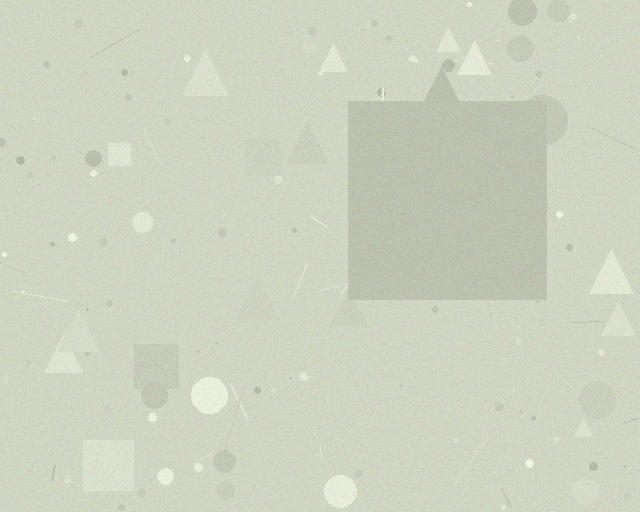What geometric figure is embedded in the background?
A square is embedded in the background.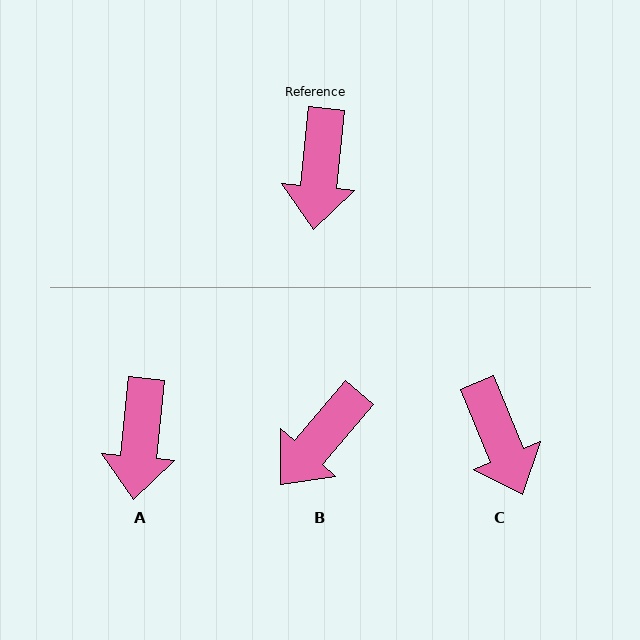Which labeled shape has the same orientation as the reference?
A.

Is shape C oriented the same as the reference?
No, it is off by about 28 degrees.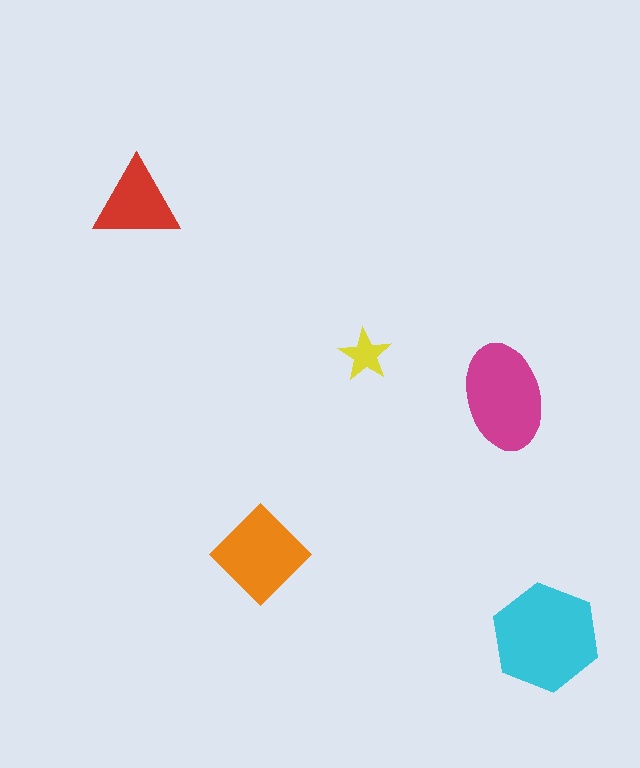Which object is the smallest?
The yellow star.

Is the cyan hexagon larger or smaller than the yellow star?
Larger.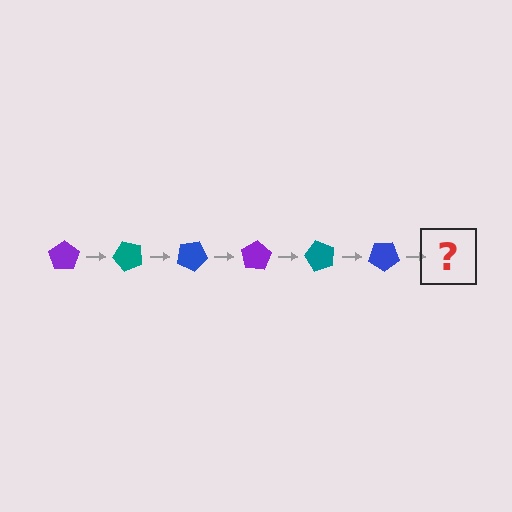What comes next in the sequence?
The next element should be a purple pentagon, rotated 300 degrees from the start.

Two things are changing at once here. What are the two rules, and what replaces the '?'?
The two rules are that it rotates 50 degrees each step and the color cycles through purple, teal, and blue. The '?' should be a purple pentagon, rotated 300 degrees from the start.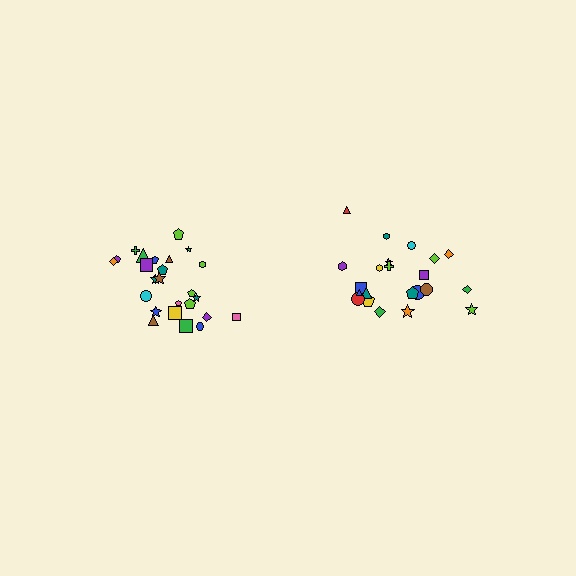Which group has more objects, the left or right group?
The left group.